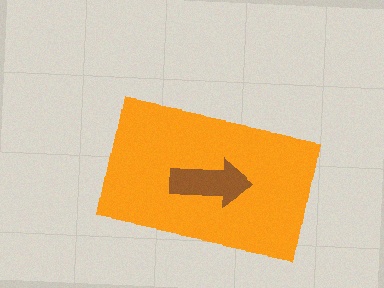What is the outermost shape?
The orange rectangle.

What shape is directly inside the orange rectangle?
The brown arrow.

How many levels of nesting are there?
2.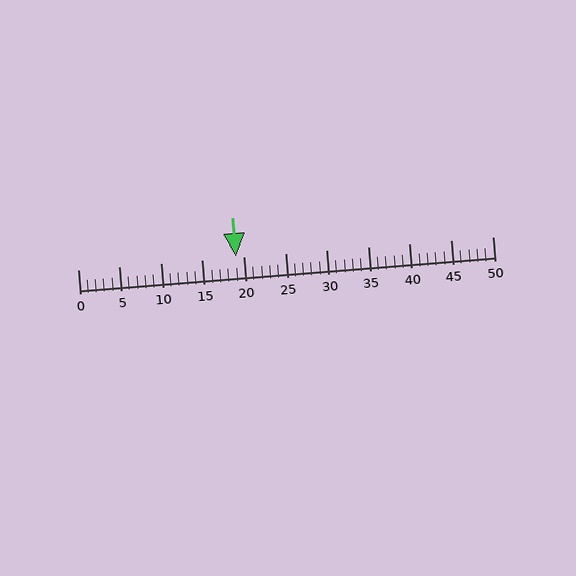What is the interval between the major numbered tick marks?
The major tick marks are spaced 5 units apart.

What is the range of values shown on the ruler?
The ruler shows values from 0 to 50.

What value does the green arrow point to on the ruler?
The green arrow points to approximately 19.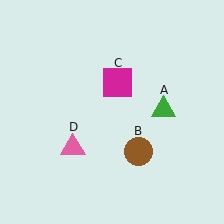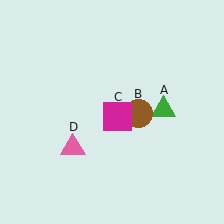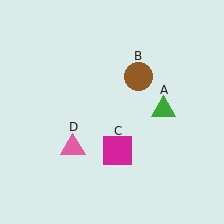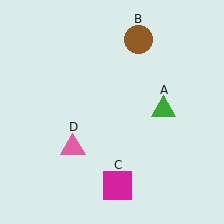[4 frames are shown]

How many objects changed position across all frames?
2 objects changed position: brown circle (object B), magenta square (object C).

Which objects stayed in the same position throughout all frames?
Green triangle (object A) and pink triangle (object D) remained stationary.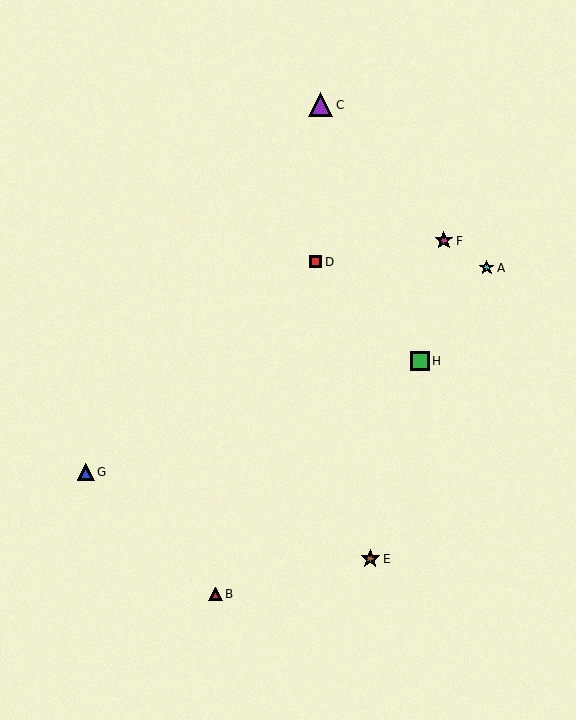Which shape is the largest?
The purple triangle (labeled C) is the largest.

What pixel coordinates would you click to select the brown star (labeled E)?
Click at (370, 559) to select the brown star E.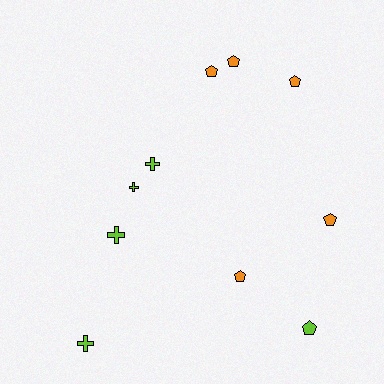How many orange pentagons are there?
There are 5 orange pentagons.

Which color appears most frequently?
Orange, with 5 objects.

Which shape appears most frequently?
Pentagon, with 6 objects.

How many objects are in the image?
There are 10 objects.